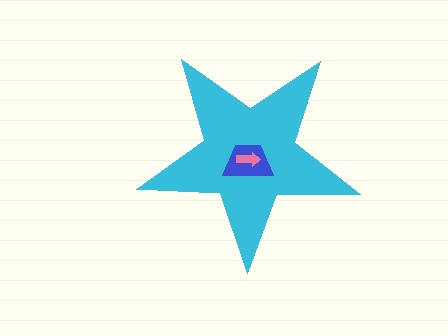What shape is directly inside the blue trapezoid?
The pink arrow.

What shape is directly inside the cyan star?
The blue trapezoid.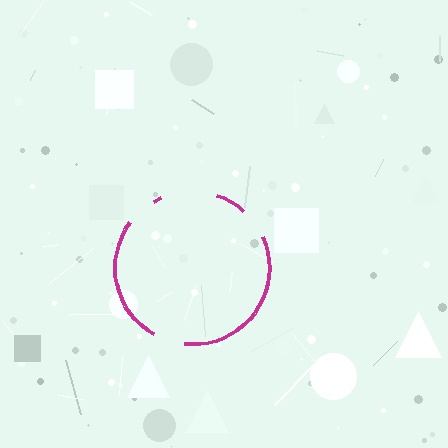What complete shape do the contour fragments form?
The contour fragments form a circle.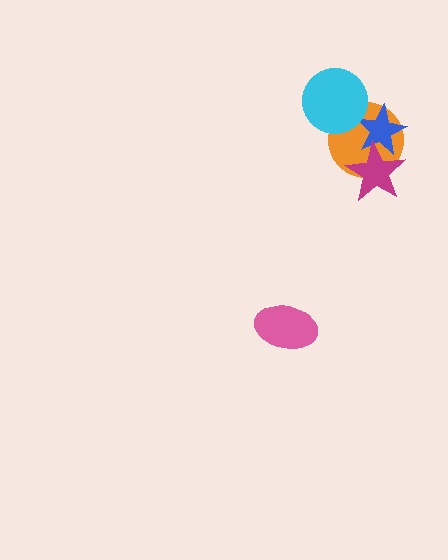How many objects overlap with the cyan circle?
1 object overlaps with the cyan circle.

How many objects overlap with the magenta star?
2 objects overlap with the magenta star.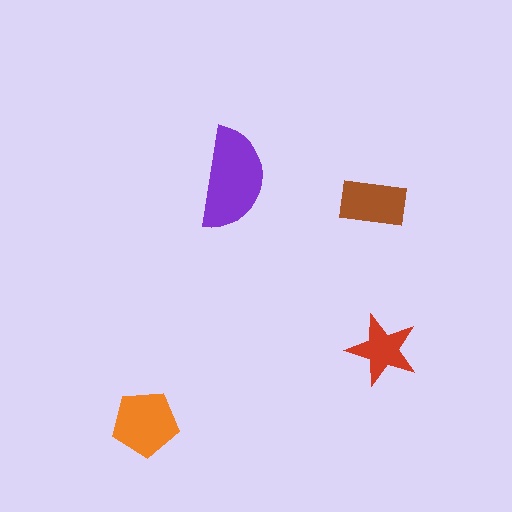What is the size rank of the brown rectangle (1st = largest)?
3rd.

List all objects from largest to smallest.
The purple semicircle, the orange pentagon, the brown rectangle, the red star.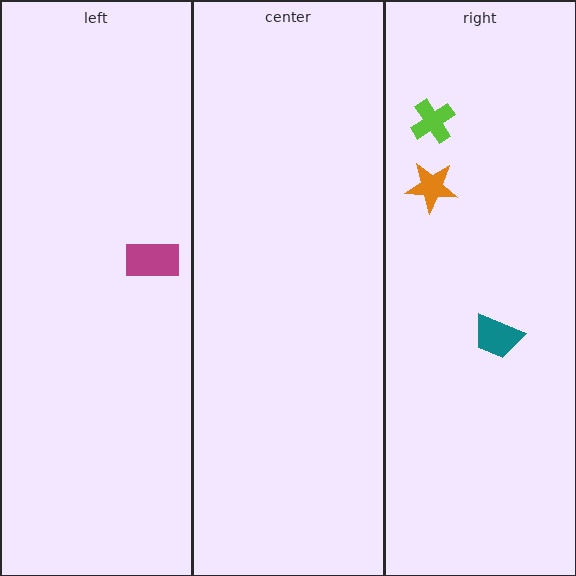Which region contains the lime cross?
The right region.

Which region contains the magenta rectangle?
The left region.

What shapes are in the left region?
The magenta rectangle.